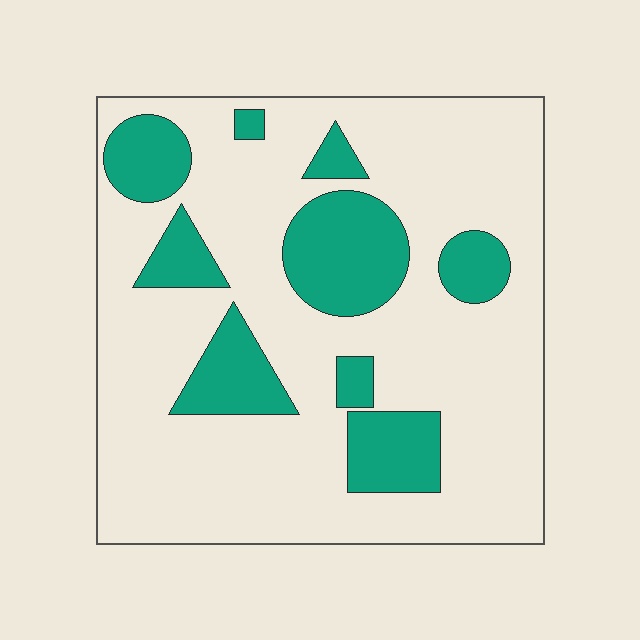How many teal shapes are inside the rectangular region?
9.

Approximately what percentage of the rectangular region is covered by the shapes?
Approximately 25%.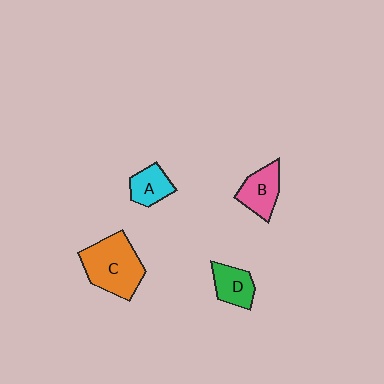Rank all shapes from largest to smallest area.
From largest to smallest: C (orange), B (pink), D (green), A (cyan).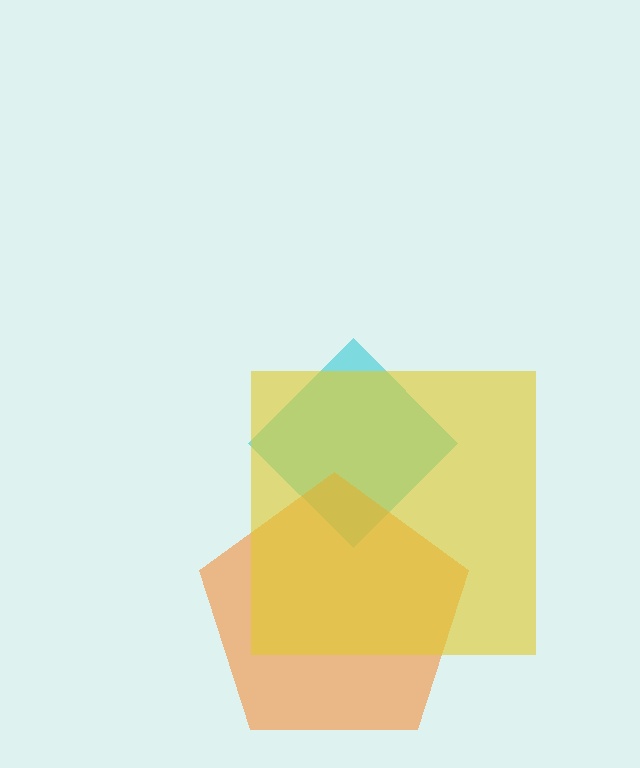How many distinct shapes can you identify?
There are 3 distinct shapes: a cyan diamond, an orange pentagon, a yellow square.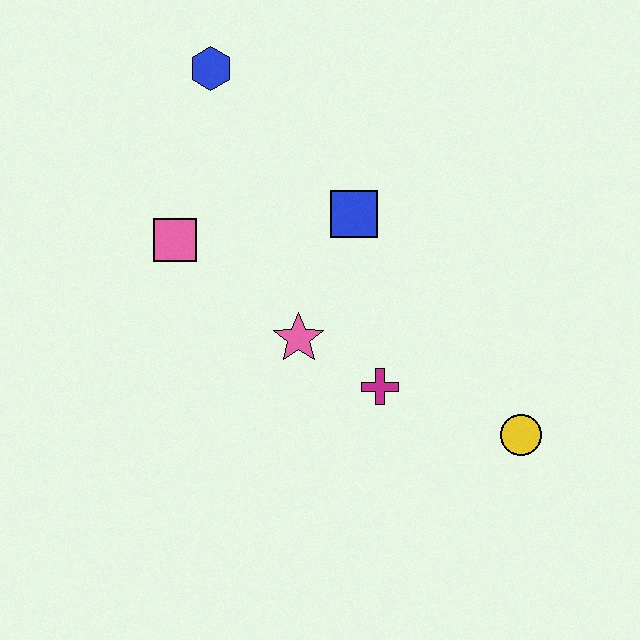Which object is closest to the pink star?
The magenta cross is closest to the pink star.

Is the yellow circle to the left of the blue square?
No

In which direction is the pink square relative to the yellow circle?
The pink square is to the left of the yellow circle.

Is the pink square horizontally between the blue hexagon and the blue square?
No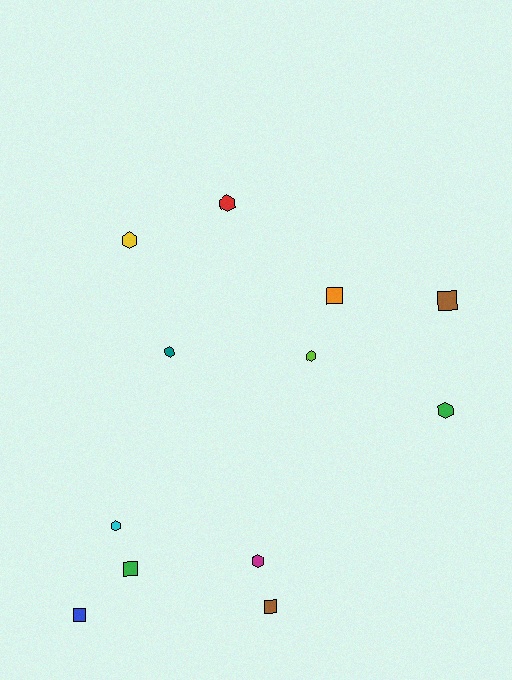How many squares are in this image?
There are 5 squares.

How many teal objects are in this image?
There is 1 teal object.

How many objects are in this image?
There are 12 objects.